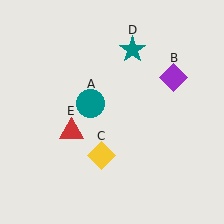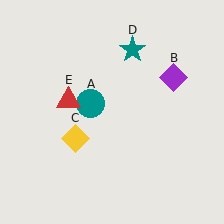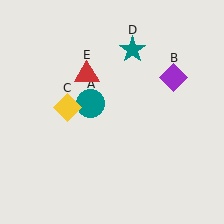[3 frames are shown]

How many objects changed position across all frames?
2 objects changed position: yellow diamond (object C), red triangle (object E).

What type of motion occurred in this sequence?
The yellow diamond (object C), red triangle (object E) rotated clockwise around the center of the scene.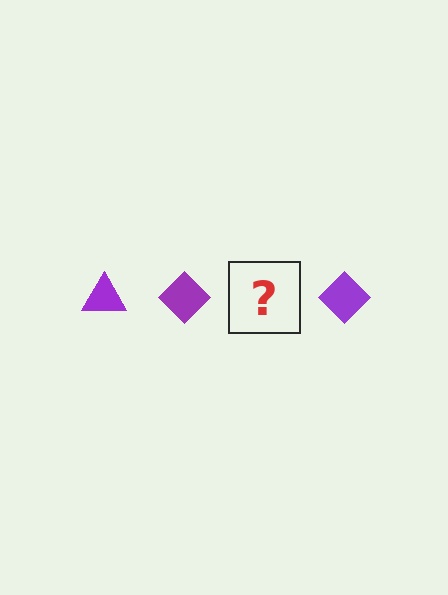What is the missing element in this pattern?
The missing element is a purple triangle.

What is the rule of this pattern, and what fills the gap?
The rule is that the pattern cycles through triangle, diamond shapes in purple. The gap should be filled with a purple triangle.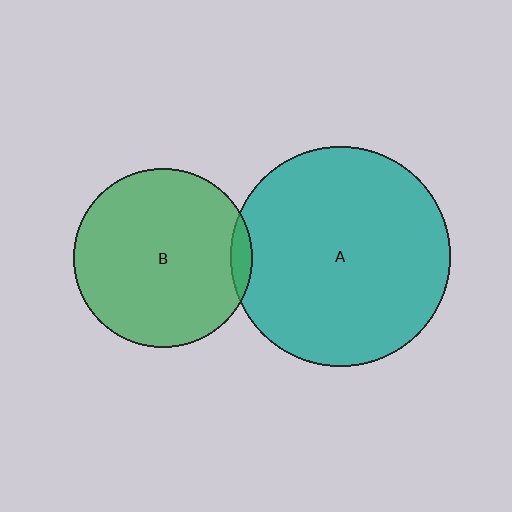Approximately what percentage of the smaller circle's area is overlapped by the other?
Approximately 5%.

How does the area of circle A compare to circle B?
Approximately 1.5 times.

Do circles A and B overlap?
Yes.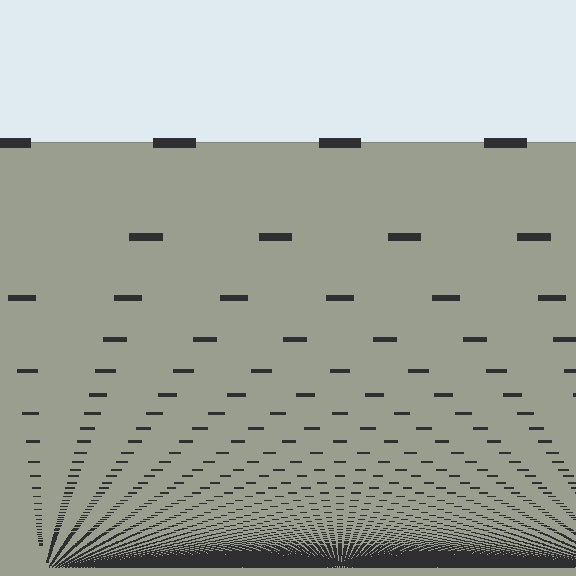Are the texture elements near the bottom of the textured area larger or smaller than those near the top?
Smaller. The gradient is inverted — elements near the bottom are smaller and denser.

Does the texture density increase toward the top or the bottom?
Density increases toward the bottom.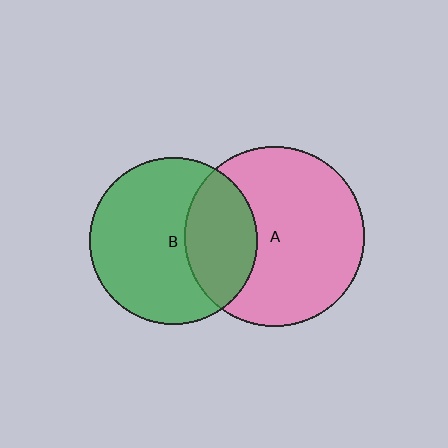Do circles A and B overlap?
Yes.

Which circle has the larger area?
Circle A (pink).